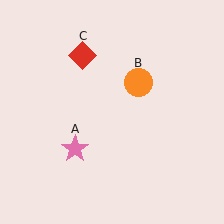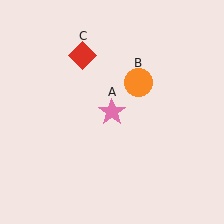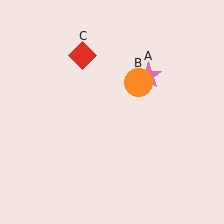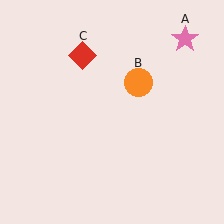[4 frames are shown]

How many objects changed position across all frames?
1 object changed position: pink star (object A).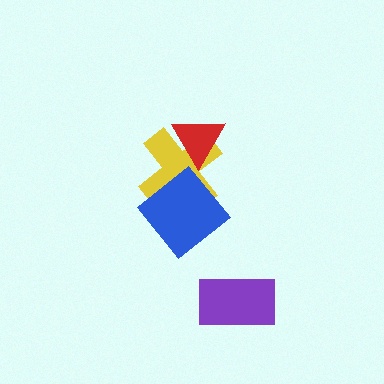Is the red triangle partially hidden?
No, no other shape covers it.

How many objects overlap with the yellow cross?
2 objects overlap with the yellow cross.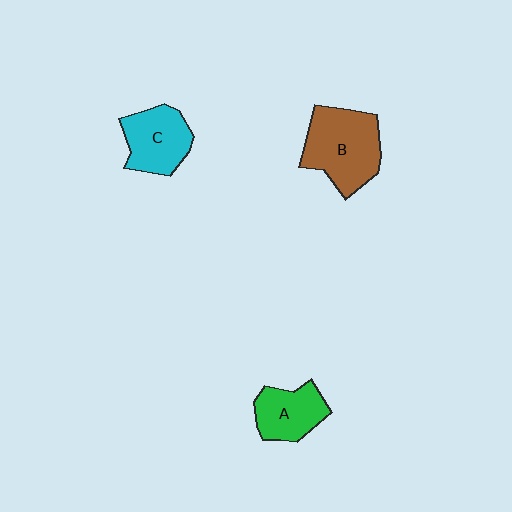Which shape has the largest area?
Shape B (brown).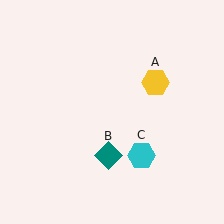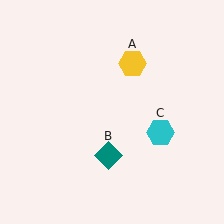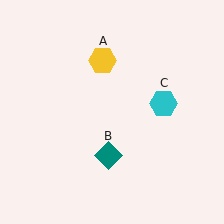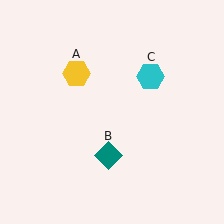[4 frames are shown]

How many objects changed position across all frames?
2 objects changed position: yellow hexagon (object A), cyan hexagon (object C).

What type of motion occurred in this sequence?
The yellow hexagon (object A), cyan hexagon (object C) rotated counterclockwise around the center of the scene.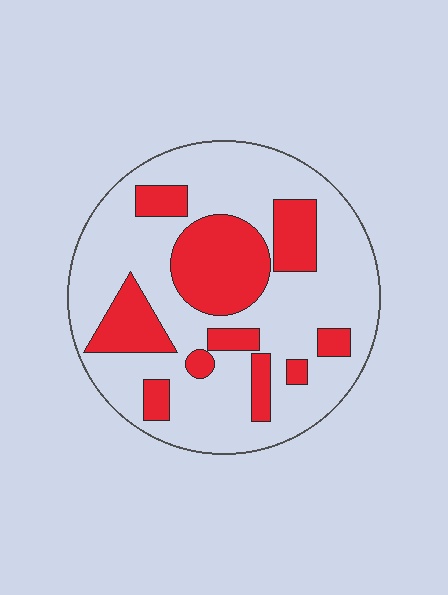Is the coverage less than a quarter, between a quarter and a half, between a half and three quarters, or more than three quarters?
Between a quarter and a half.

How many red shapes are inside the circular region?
10.